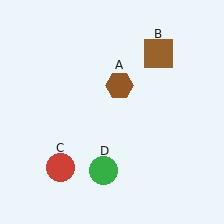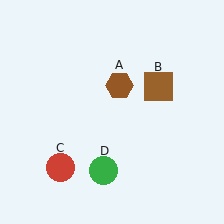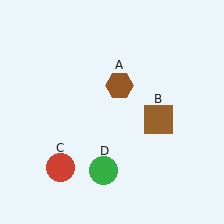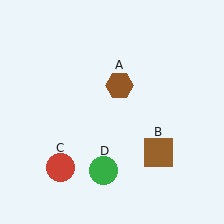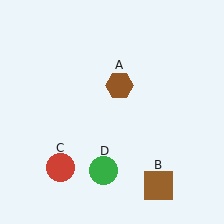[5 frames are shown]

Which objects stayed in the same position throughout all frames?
Brown hexagon (object A) and red circle (object C) and green circle (object D) remained stationary.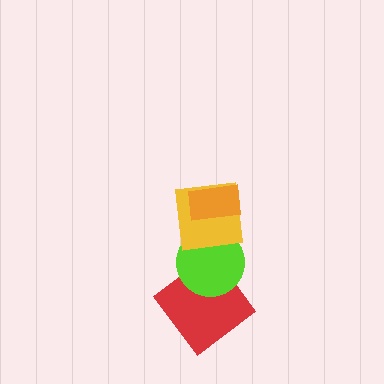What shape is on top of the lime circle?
The yellow square is on top of the lime circle.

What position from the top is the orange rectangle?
The orange rectangle is 1st from the top.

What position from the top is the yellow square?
The yellow square is 2nd from the top.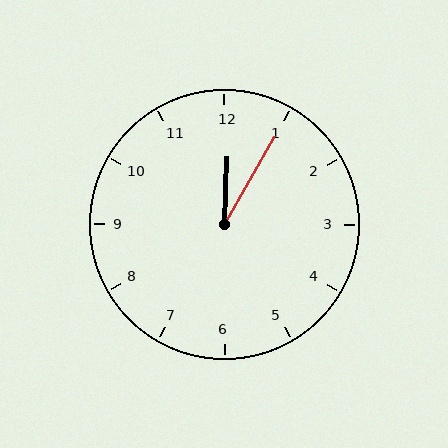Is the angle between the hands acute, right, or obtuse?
It is acute.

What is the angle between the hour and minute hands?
Approximately 28 degrees.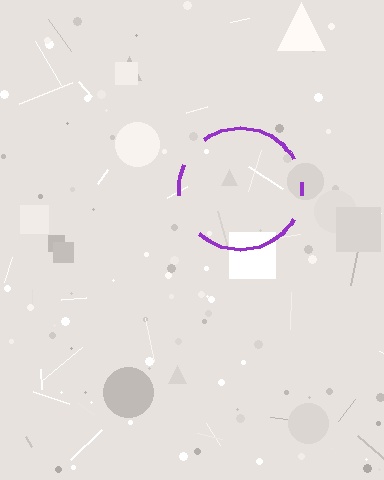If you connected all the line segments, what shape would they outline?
They would outline a circle.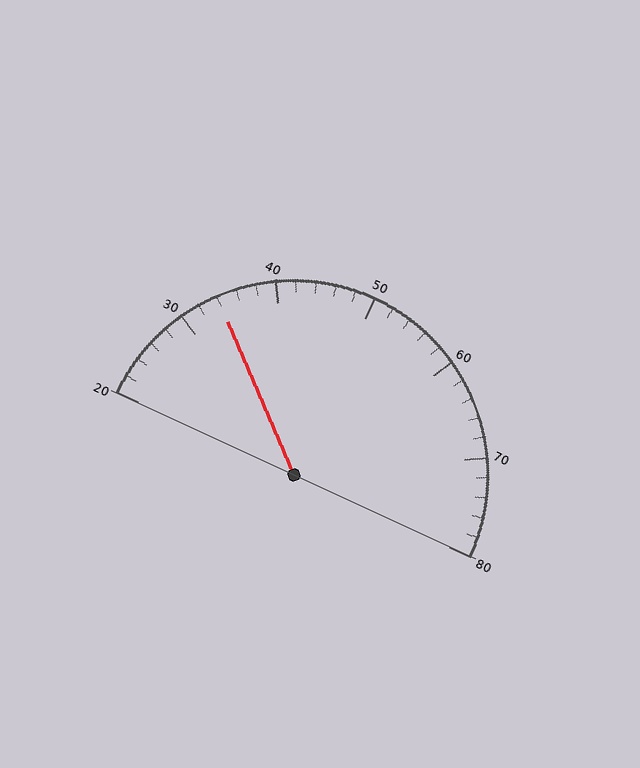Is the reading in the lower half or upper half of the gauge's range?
The reading is in the lower half of the range (20 to 80).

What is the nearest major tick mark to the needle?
The nearest major tick mark is 30.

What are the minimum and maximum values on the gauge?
The gauge ranges from 20 to 80.